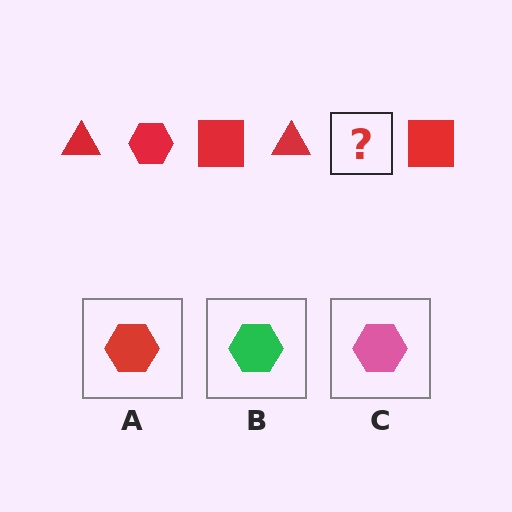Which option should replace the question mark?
Option A.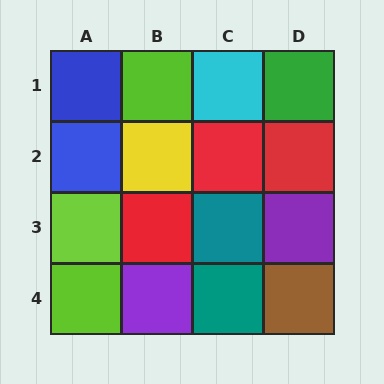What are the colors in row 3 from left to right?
Lime, red, teal, purple.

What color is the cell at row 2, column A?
Blue.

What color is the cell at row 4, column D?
Brown.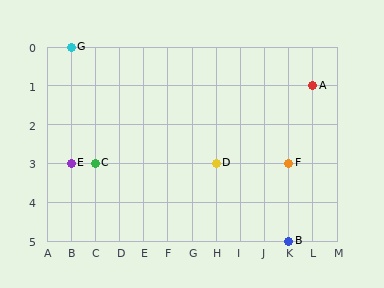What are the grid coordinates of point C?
Point C is at grid coordinates (C, 3).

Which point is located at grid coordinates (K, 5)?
Point B is at (K, 5).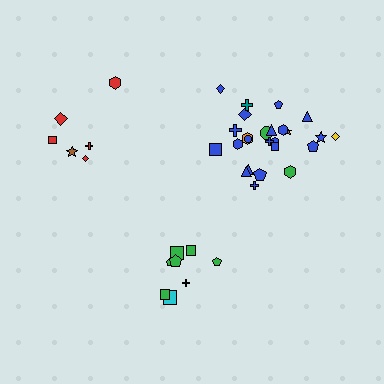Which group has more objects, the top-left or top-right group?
The top-right group.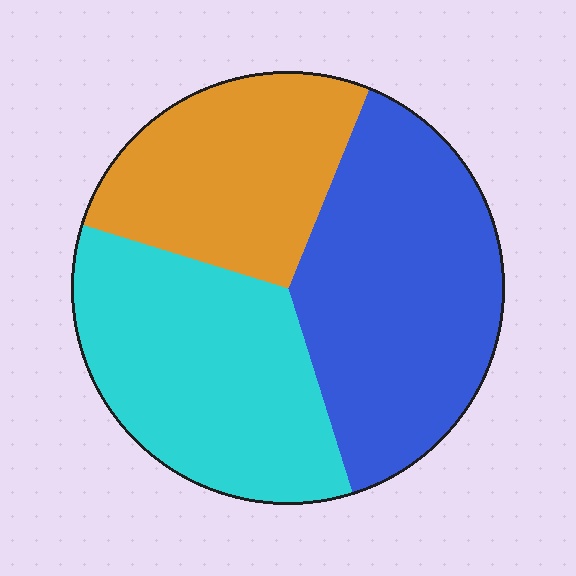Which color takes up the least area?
Orange, at roughly 25%.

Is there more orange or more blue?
Blue.